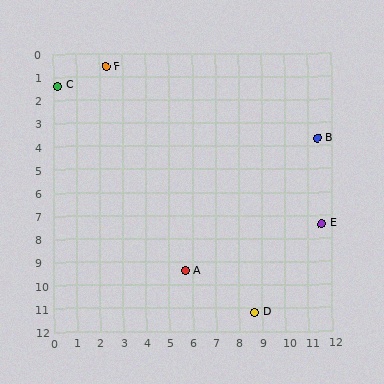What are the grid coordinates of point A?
Point A is at approximately (5.7, 9.4).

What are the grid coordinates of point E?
Point E is at approximately (11.6, 7.4).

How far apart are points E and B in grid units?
Points E and B are about 3.7 grid units apart.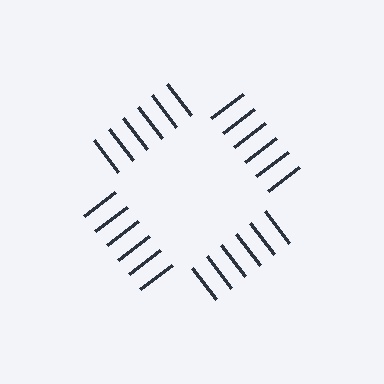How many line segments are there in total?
24 — 6 along each of the 4 edges.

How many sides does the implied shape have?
4 sides — the line-ends trace a square.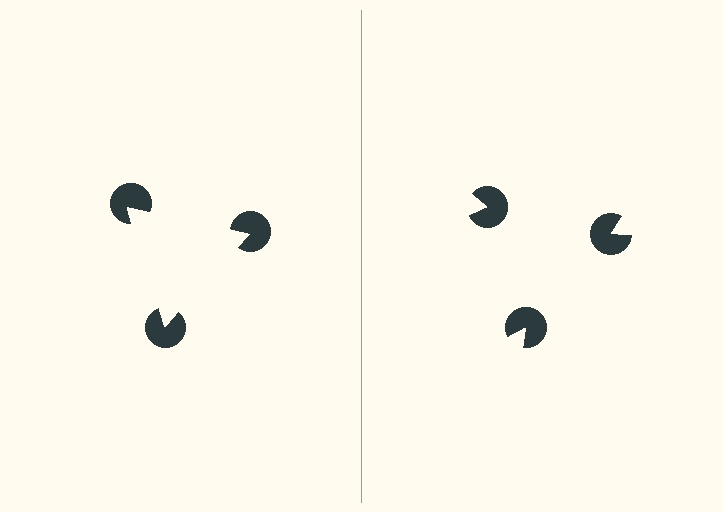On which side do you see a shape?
An illusory triangle appears on the left side. On the right side the wedge cuts are rotated, so no coherent shape forms.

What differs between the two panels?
The pac-man discs are positioned identically on both sides; only the wedge orientations differ. On the left they align to a triangle; on the right they are misaligned.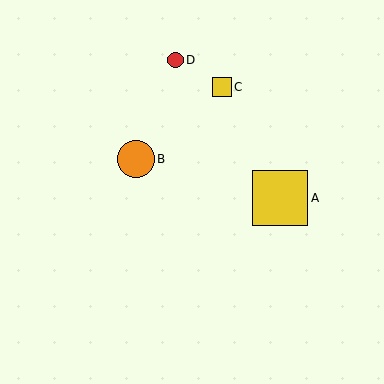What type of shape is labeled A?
Shape A is a yellow square.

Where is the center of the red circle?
The center of the red circle is at (175, 60).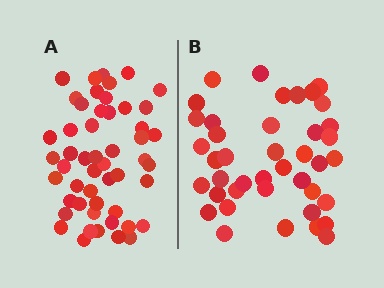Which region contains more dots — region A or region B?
Region A (the left region) has more dots.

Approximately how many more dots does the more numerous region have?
Region A has roughly 10 or so more dots than region B.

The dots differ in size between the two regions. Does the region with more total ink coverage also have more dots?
No. Region B has more total ink coverage because its dots are larger, but region A actually contains more individual dots. Total area can be misleading — the number of items is what matters here.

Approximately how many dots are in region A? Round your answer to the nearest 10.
About 50 dots. (The exact count is 51, which rounds to 50.)